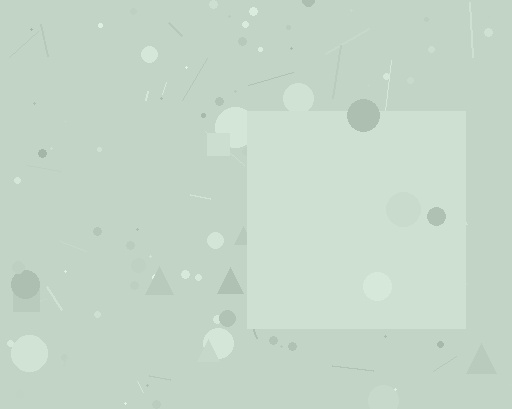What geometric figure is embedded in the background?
A square is embedded in the background.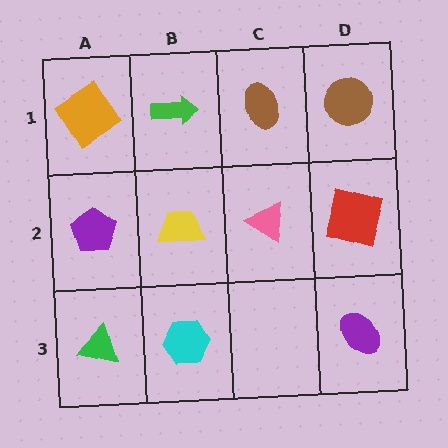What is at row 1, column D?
A brown circle.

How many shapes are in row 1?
4 shapes.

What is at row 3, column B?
A cyan hexagon.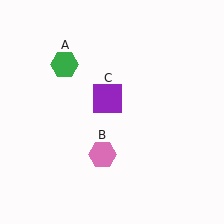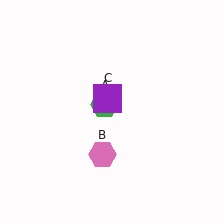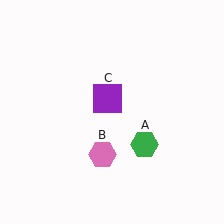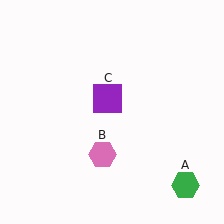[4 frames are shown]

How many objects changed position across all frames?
1 object changed position: green hexagon (object A).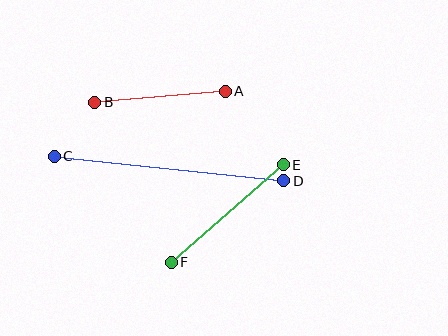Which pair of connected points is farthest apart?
Points C and D are farthest apart.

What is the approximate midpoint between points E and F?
The midpoint is at approximately (227, 214) pixels.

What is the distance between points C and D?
The distance is approximately 231 pixels.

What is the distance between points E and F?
The distance is approximately 148 pixels.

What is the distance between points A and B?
The distance is approximately 131 pixels.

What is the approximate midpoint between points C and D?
The midpoint is at approximately (169, 169) pixels.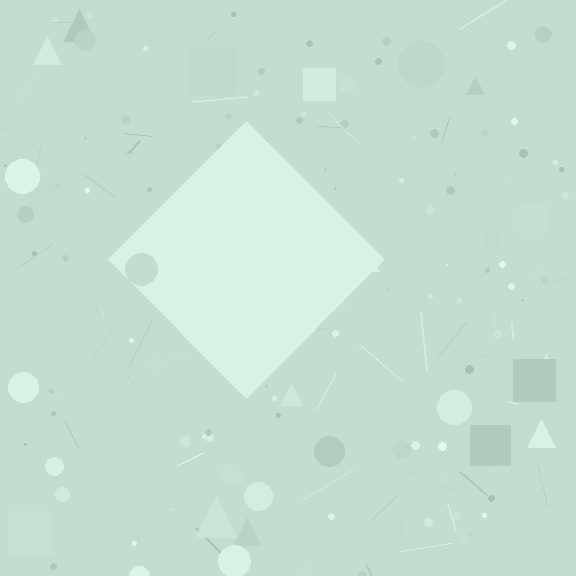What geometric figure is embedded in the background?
A diamond is embedded in the background.